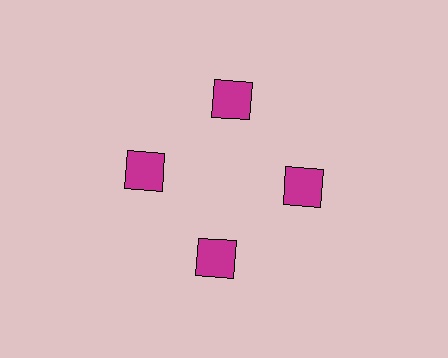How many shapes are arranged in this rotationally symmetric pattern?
There are 4 shapes, arranged in 4 groups of 1.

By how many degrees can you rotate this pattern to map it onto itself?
The pattern maps onto itself every 90 degrees of rotation.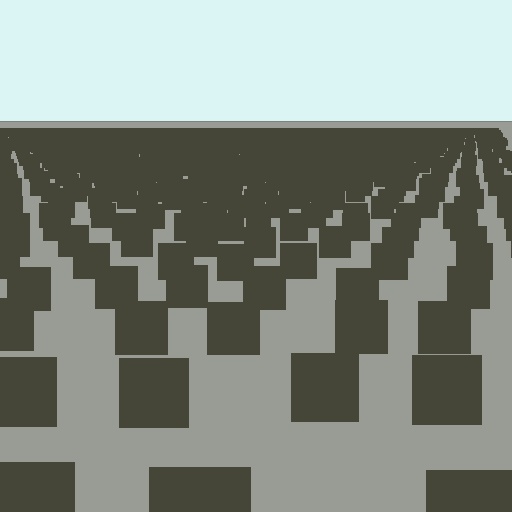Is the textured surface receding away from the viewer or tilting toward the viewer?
The surface is receding away from the viewer. Texture elements get smaller and denser toward the top.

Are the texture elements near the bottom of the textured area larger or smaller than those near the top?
Larger. Near the bottom, elements are closer to the viewer and appear at a bigger on-screen size.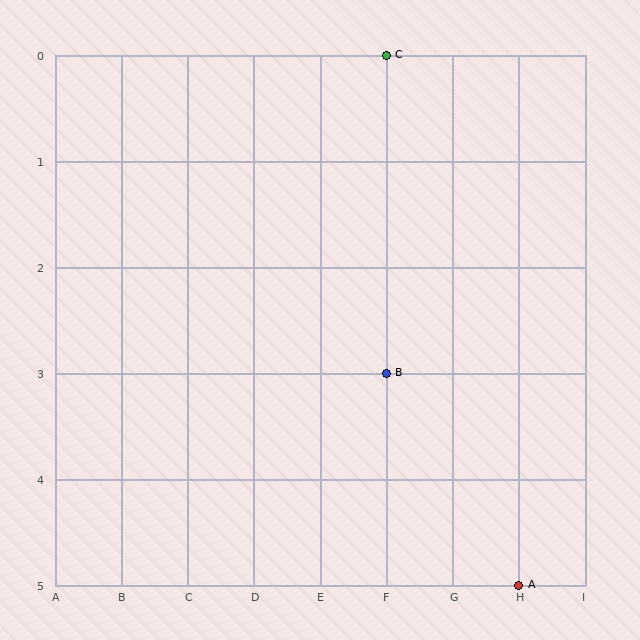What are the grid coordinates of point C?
Point C is at grid coordinates (F, 0).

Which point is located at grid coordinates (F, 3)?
Point B is at (F, 3).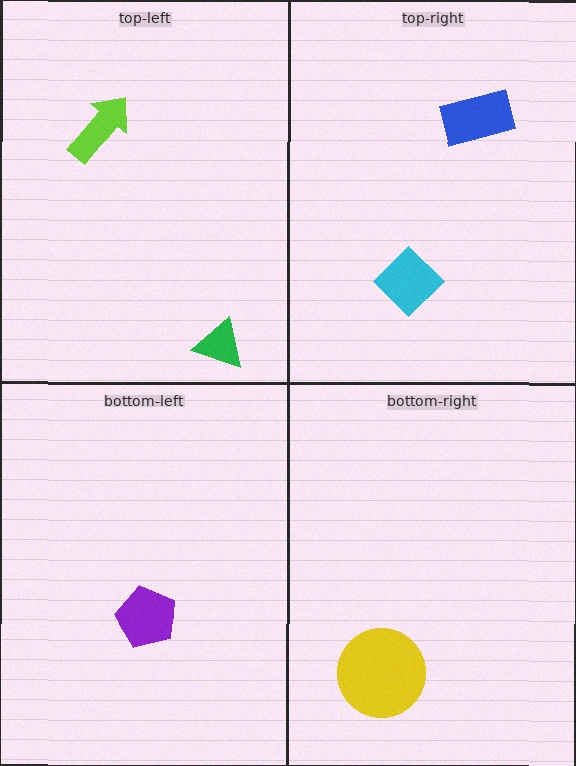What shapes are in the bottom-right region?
The yellow circle.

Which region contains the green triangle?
The top-left region.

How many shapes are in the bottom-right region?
1.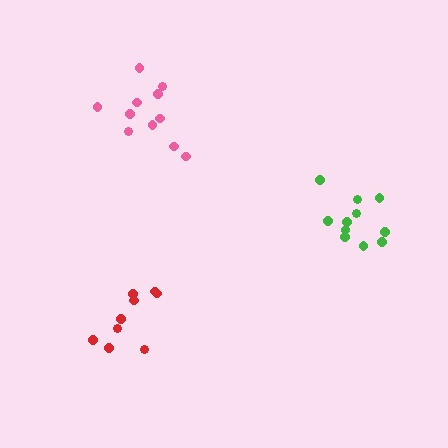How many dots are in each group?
Group 1: 11 dots, Group 2: 11 dots, Group 3: 9 dots (31 total).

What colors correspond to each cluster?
The clusters are colored: pink, green, red.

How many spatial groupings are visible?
There are 3 spatial groupings.